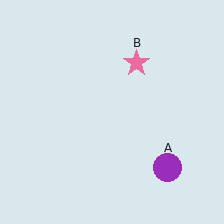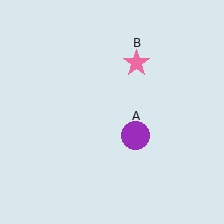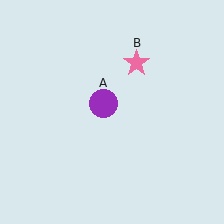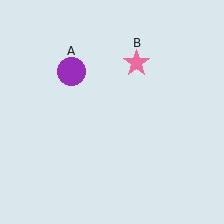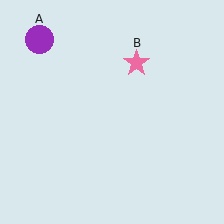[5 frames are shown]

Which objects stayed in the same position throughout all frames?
Pink star (object B) remained stationary.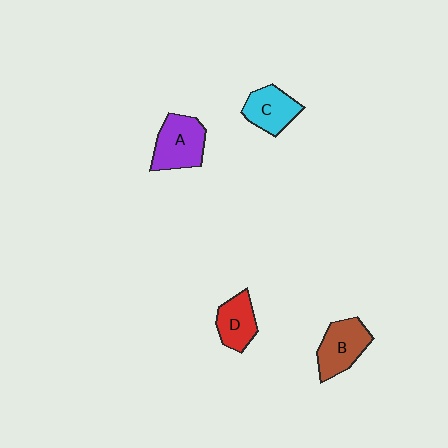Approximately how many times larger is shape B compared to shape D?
Approximately 1.3 times.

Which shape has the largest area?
Shape A (purple).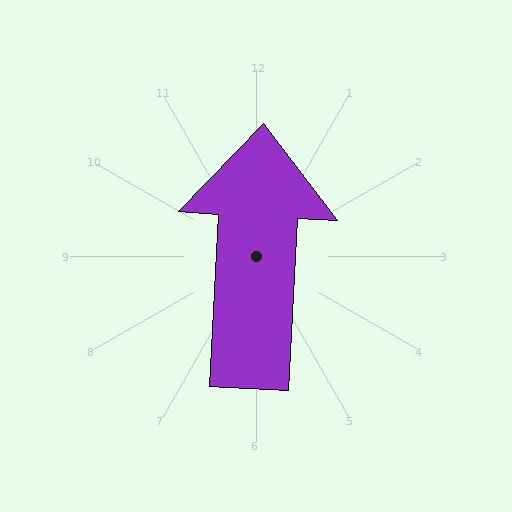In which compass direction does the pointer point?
North.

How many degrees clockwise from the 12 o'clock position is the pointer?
Approximately 3 degrees.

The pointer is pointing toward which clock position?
Roughly 12 o'clock.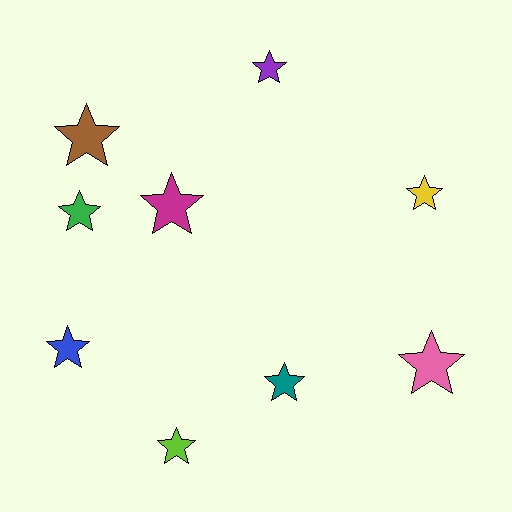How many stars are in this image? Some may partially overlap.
There are 9 stars.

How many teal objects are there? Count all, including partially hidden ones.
There is 1 teal object.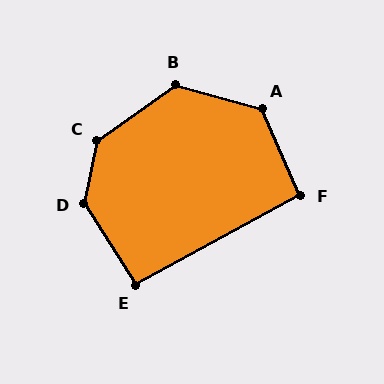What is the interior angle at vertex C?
Approximately 136 degrees (obtuse).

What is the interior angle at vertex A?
Approximately 130 degrees (obtuse).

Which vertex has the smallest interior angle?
E, at approximately 94 degrees.